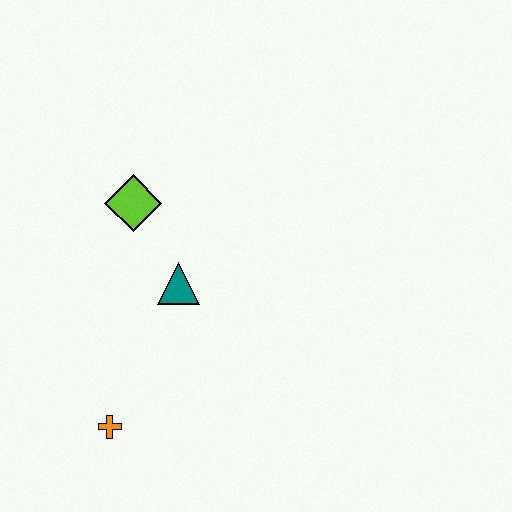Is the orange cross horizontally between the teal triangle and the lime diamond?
No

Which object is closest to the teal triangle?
The lime diamond is closest to the teal triangle.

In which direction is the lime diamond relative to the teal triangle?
The lime diamond is above the teal triangle.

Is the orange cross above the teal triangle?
No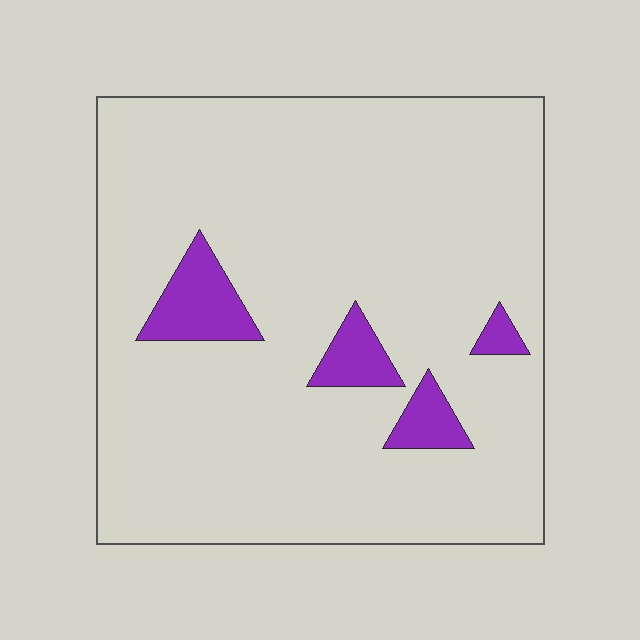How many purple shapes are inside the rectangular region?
4.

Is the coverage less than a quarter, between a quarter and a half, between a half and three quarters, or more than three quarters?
Less than a quarter.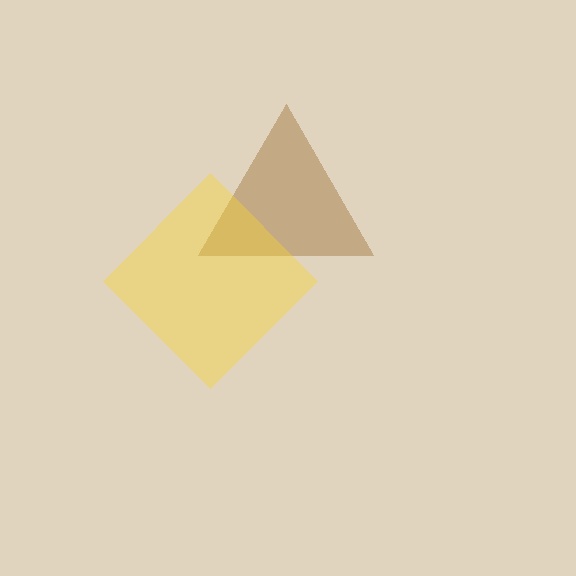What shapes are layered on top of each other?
The layered shapes are: a brown triangle, a yellow diamond.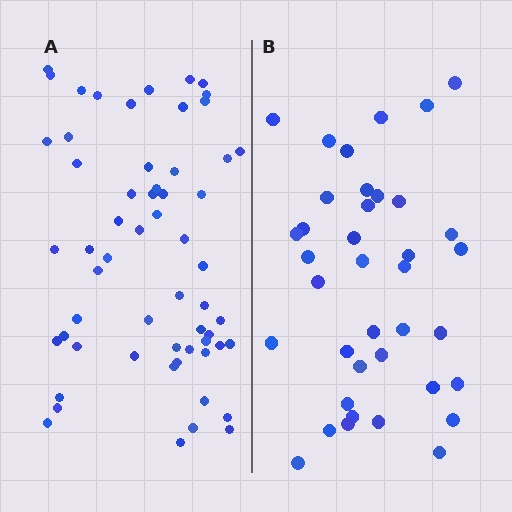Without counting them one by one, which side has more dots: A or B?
Region A (the left region) has more dots.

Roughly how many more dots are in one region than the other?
Region A has approximately 20 more dots than region B.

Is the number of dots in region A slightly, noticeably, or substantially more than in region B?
Region A has substantially more. The ratio is roughly 1.6 to 1.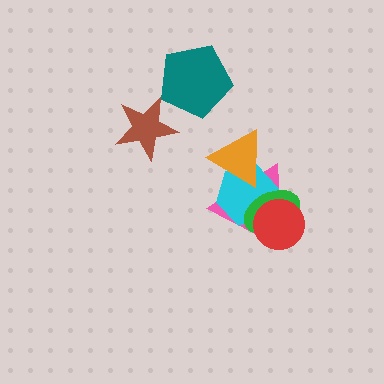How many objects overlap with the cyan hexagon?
4 objects overlap with the cyan hexagon.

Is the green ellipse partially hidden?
Yes, it is partially covered by another shape.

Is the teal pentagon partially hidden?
No, no other shape covers it.